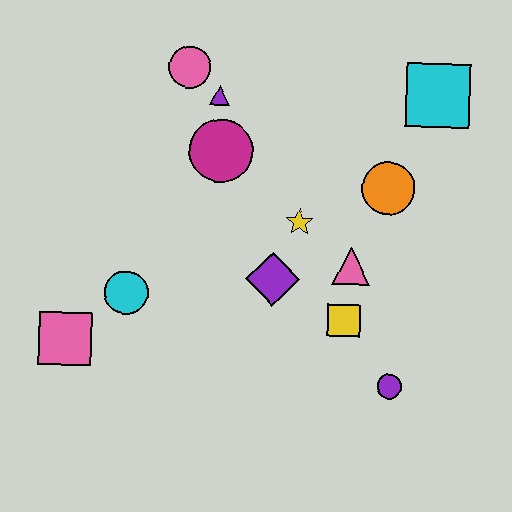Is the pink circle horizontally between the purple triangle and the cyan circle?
Yes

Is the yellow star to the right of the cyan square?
No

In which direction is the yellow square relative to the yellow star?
The yellow square is below the yellow star.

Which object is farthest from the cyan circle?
The cyan square is farthest from the cyan circle.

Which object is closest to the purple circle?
The yellow square is closest to the purple circle.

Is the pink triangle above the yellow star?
No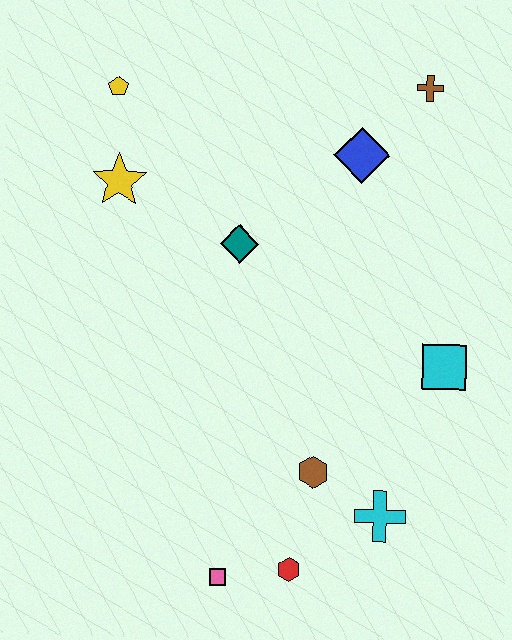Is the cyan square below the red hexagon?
No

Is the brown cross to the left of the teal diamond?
No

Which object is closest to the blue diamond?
The brown cross is closest to the blue diamond.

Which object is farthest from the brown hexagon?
The yellow pentagon is farthest from the brown hexagon.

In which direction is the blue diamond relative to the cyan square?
The blue diamond is above the cyan square.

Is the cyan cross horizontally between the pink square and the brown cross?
Yes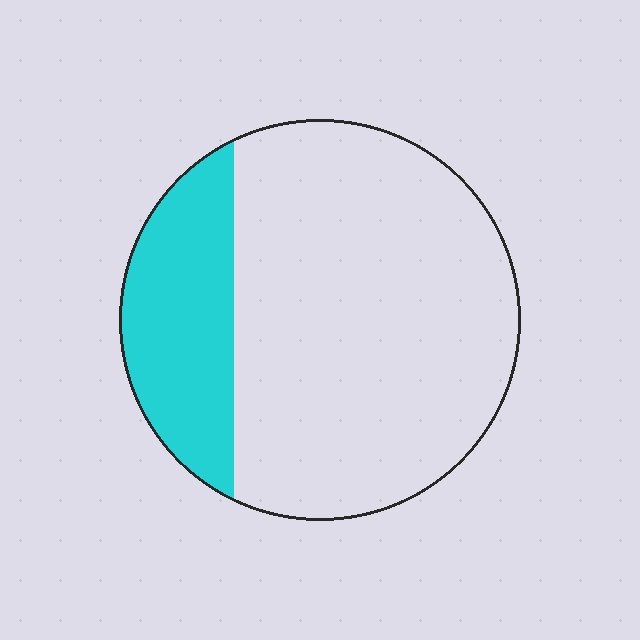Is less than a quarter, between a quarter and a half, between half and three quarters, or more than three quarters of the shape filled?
Less than a quarter.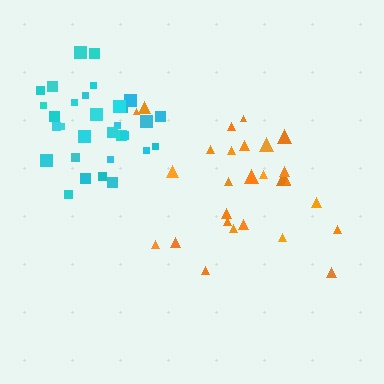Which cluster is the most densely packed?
Cyan.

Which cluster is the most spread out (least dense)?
Orange.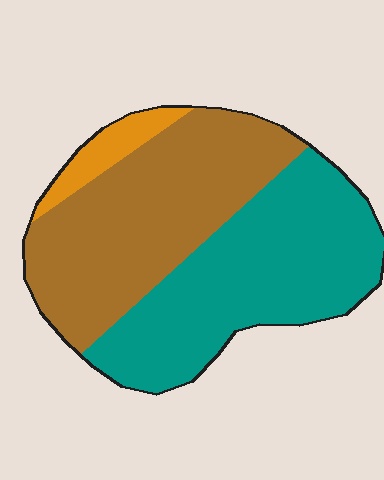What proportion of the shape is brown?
Brown takes up between a third and a half of the shape.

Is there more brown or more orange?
Brown.